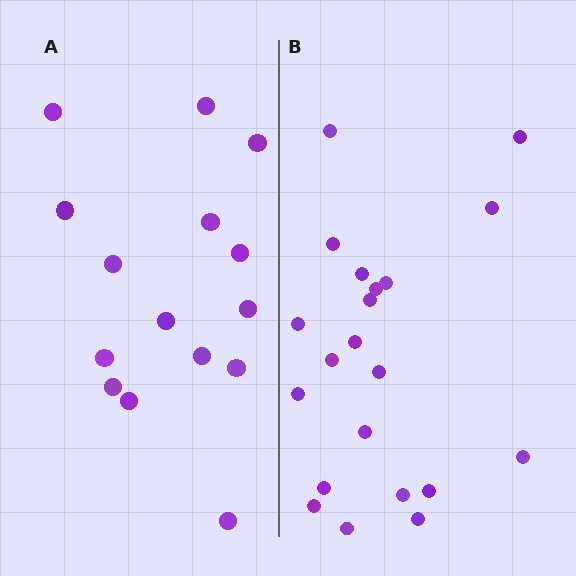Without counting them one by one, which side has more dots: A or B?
Region B (the right region) has more dots.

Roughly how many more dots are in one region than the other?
Region B has about 6 more dots than region A.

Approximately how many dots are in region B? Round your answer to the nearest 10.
About 20 dots. (The exact count is 21, which rounds to 20.)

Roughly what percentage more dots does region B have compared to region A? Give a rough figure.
About 40% more.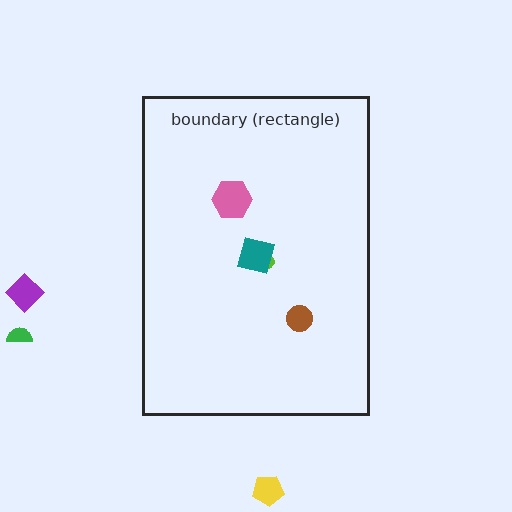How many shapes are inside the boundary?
4 inside, 3 outside.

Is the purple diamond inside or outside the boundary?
Outside.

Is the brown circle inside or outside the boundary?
Inside.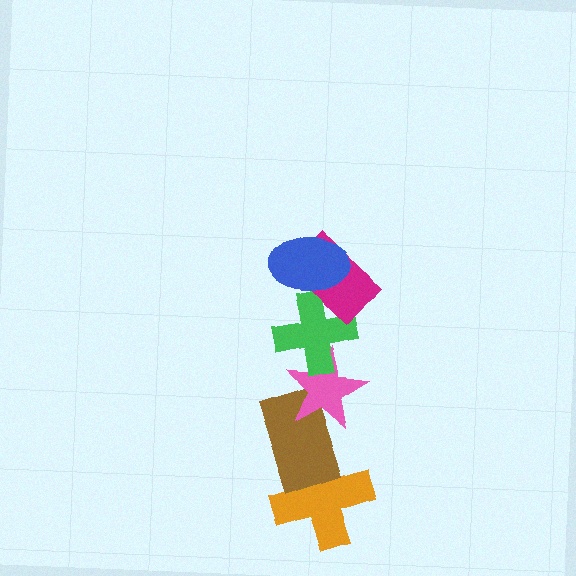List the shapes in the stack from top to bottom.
From top to bottom: the blue ellipse, the magenta rectangle, the green cross, the pink star, the brown rectangle, the orange cross.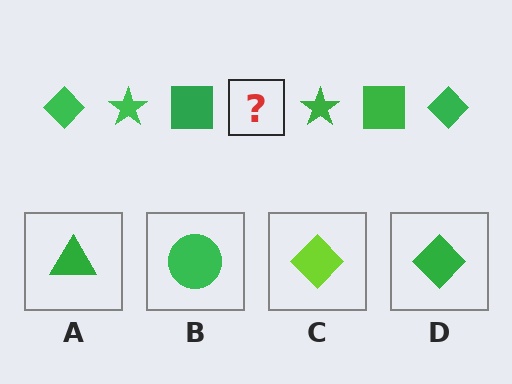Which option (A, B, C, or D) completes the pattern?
D.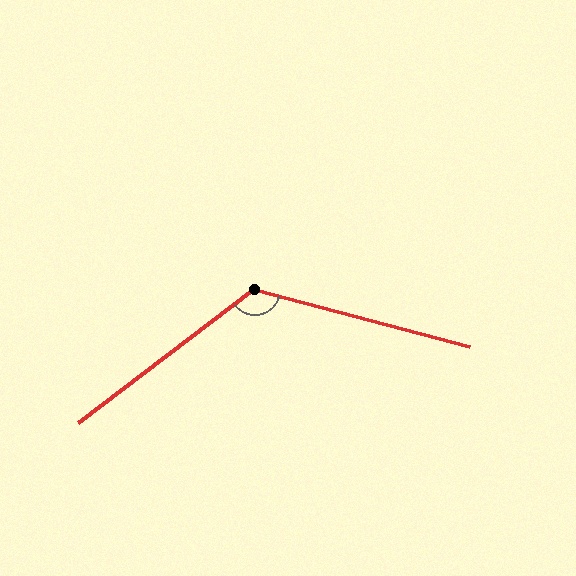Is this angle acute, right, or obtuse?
It is obtuse.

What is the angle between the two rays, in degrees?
Approximately 128 degrees.